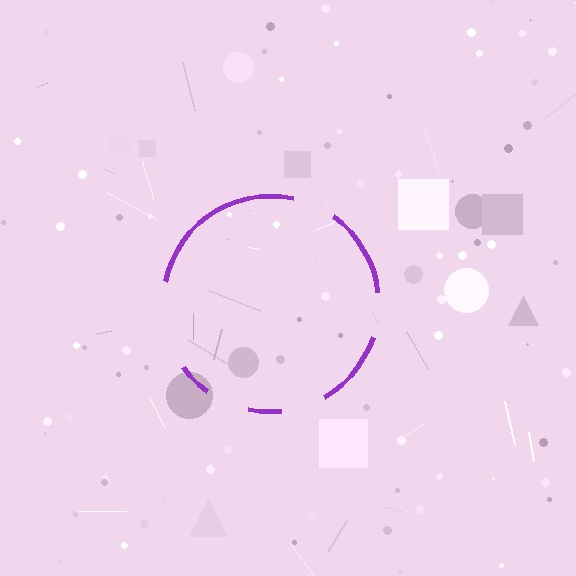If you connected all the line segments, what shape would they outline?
They would outline a circle.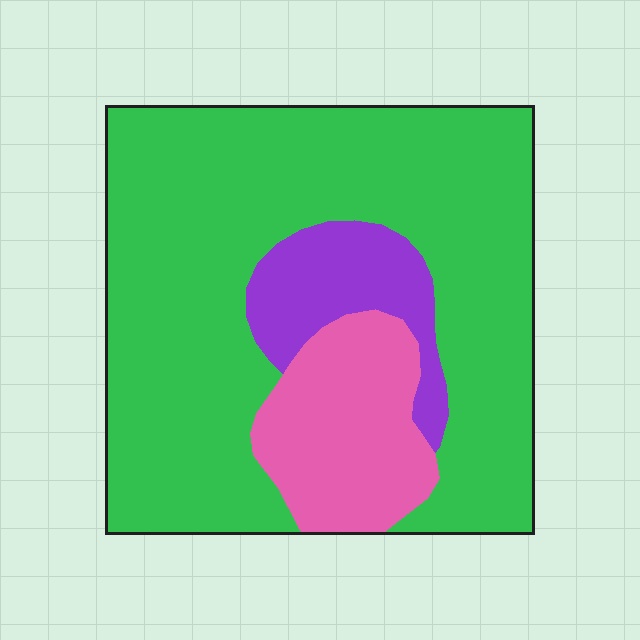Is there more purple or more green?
Green.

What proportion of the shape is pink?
Pink takes up about one sixth (1/6) of the shape.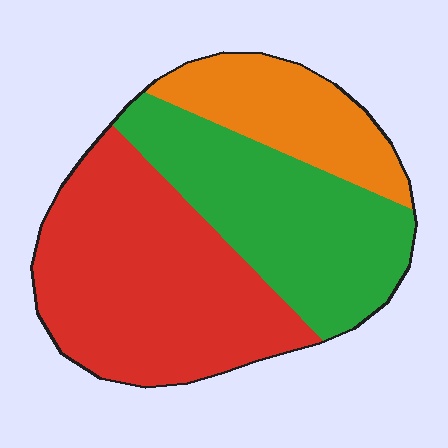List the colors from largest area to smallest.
From largest to smallest: red, green, orange.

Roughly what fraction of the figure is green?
Green takes up between a third and a half of the figure.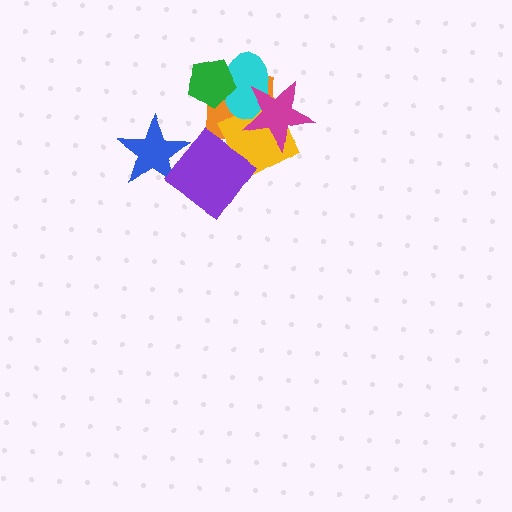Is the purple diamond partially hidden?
No, no other shape covers it.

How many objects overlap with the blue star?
1 object overlaps with the blue star.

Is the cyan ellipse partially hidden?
Yes, it is partially covered by another shape.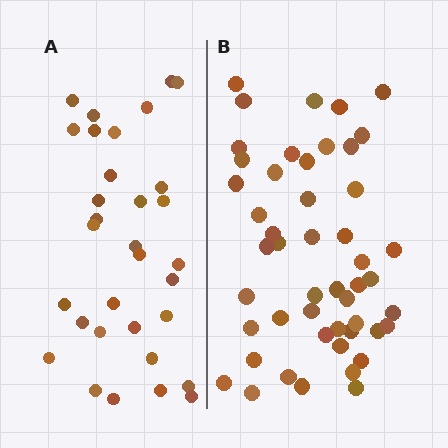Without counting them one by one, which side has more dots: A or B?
Region B (the right region) has more dots.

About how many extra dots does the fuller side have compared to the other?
Region B has approximately 15 more dots than region A.